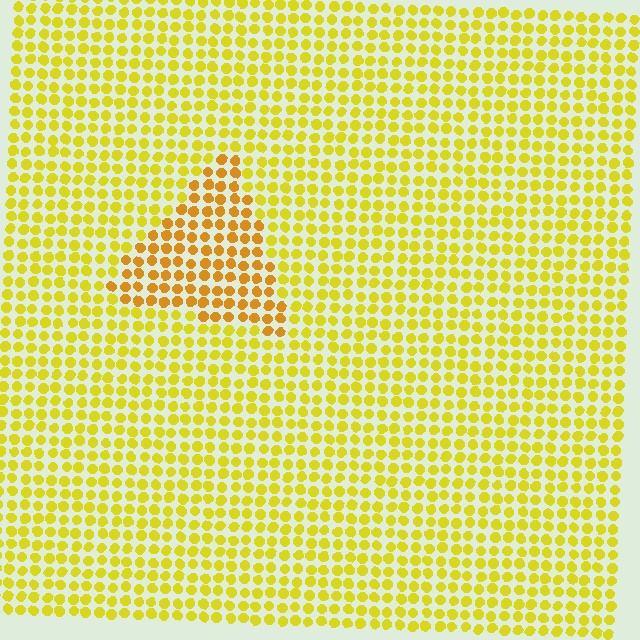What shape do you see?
I see a triangle.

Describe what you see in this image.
The image is filled with small yellow elements in a uniform arrangement. A triangle-shaped region is visible where the elements are tinted to a slightly different hue, forming a subtle color boundary.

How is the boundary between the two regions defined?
The boundary is defined purely by a slight shift in hue (about 23 degrees). Spacing, size, and orientation are identical on both sides.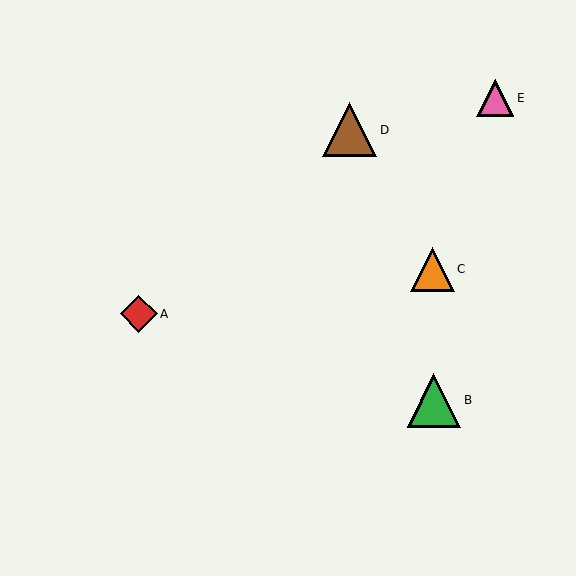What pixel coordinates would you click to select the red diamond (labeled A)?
Click at (139, 314) to select the red diamond A.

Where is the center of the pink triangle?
The center of the pink triangle is at (495, 98).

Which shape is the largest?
The brown triangle (labeled D) is the largest.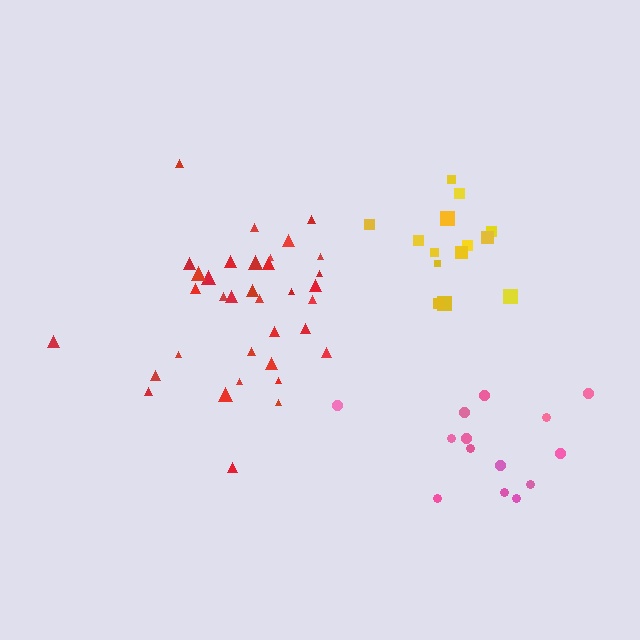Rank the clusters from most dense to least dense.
yellow, red, pink.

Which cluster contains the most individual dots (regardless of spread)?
Red (35).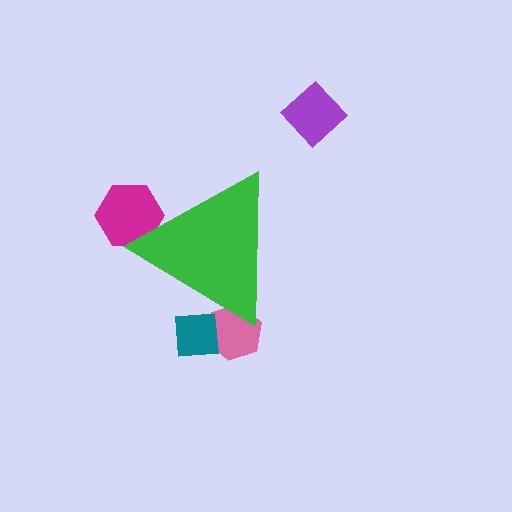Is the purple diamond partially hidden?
No, the purple diamond is fully visible.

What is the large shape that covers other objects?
A green triangle.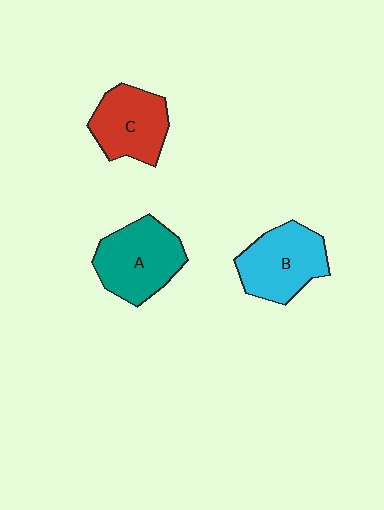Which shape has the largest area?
Shape A (teal).